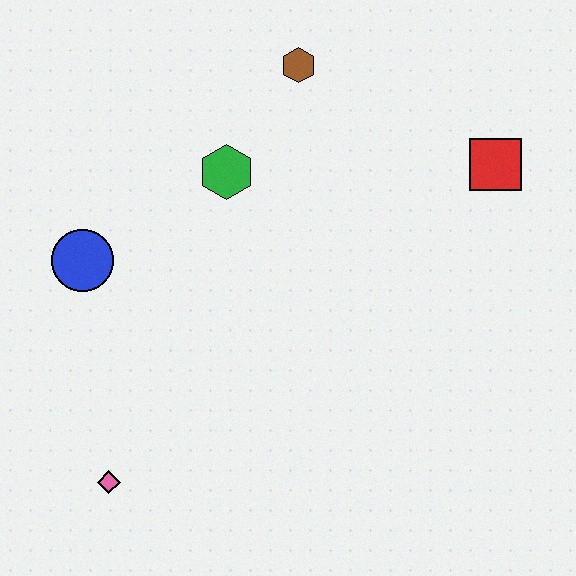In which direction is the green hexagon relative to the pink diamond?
The green hexagon is above the pink diamond.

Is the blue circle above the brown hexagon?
No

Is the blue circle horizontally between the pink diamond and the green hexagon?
No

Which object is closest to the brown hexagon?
The green hexagon is closest to the brown hexagon.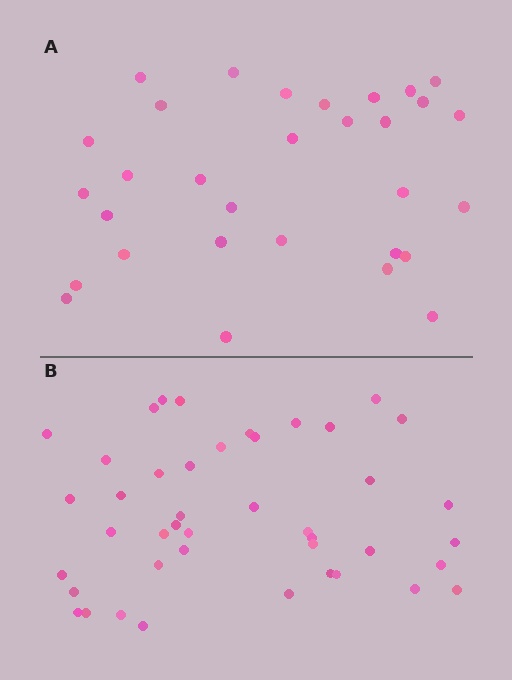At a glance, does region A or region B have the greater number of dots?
Region B (the bottom region) has more dots.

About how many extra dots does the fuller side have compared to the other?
Region B has roughly 12 or so more dots than region A.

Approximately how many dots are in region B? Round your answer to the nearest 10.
About 40 dots. (The exact count is 43, which rounds to 40.)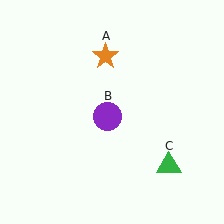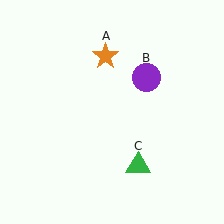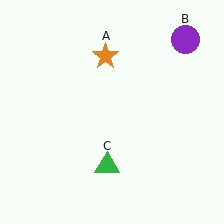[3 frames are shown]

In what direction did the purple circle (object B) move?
The purple circle (object B) moved up and to the right.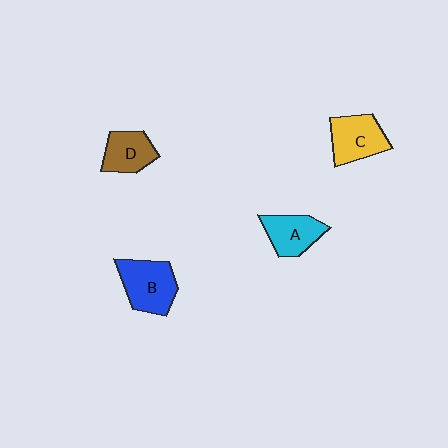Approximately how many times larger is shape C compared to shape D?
Approximately 1.3 times.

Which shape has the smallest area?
Shape D (brown).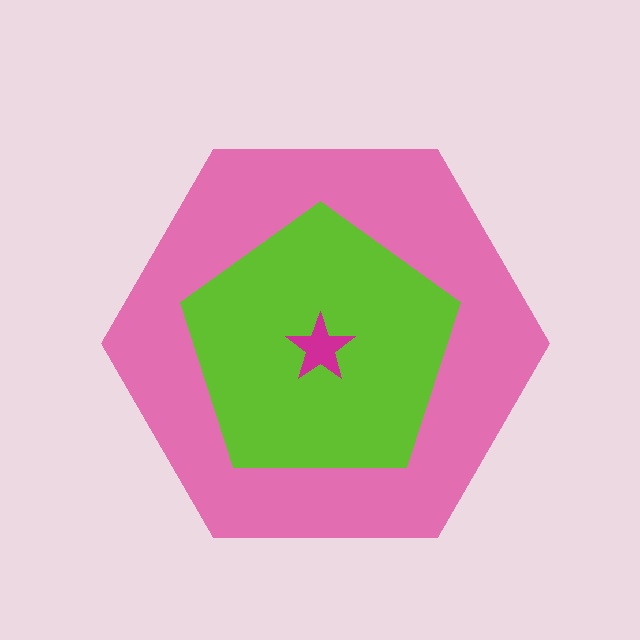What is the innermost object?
The magenta star.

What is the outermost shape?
The pink hexagon.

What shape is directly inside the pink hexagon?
The lime pentagon.